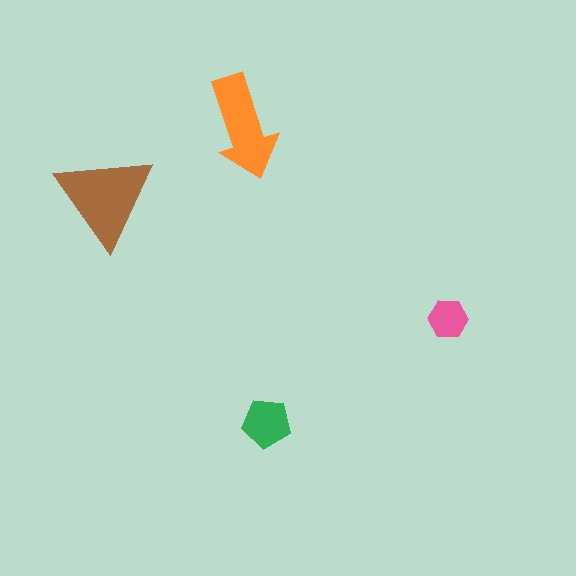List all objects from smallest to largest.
The pink hexagon, the green pentagon, the orange arrow, the brown triangle.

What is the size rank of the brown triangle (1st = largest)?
1st.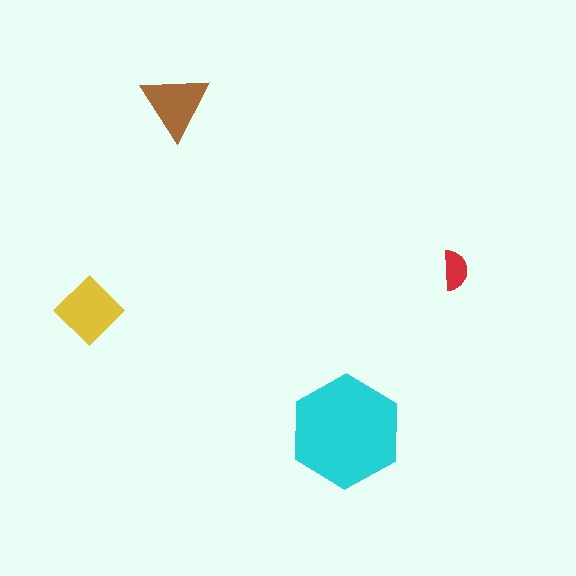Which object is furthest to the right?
The red semicircle is rightmost.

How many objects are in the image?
There are 4 objects in the image.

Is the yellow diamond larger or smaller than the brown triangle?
Larger.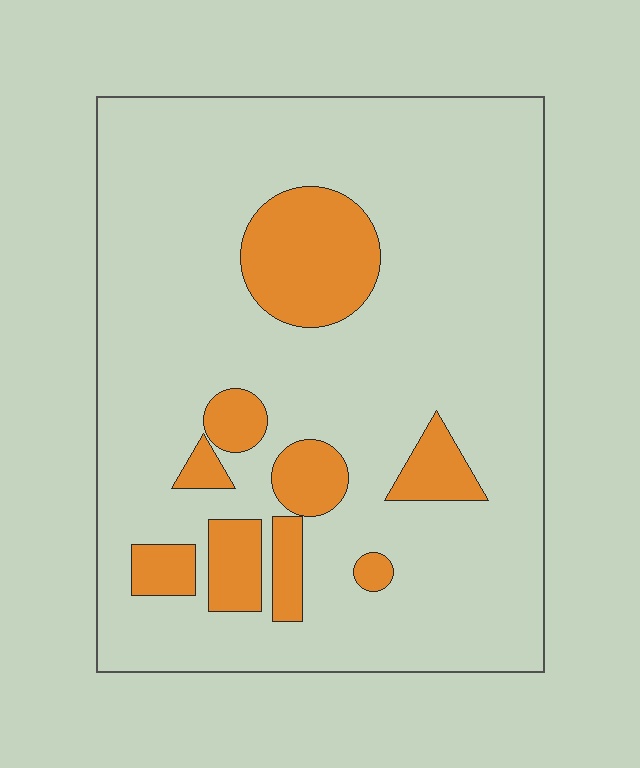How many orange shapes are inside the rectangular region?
9.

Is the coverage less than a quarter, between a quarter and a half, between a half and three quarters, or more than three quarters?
Less than a quarter.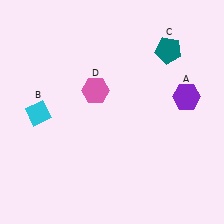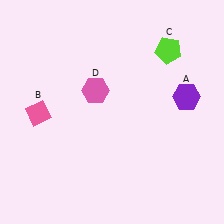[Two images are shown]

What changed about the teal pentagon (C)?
In Image 1, C is teal. In Image 2, it changed to lime.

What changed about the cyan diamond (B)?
In Image 1, B is cyan. In Image 2, it changed to pink.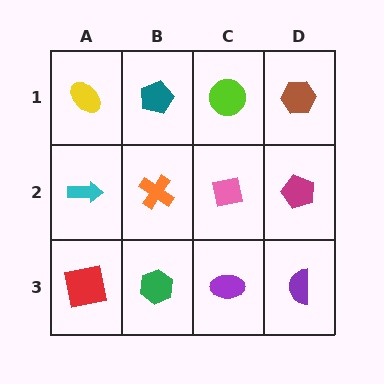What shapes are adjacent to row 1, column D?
A magenta pentagon (row 2, column D), a lime circle (row 1, column C).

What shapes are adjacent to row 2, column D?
A brown hexagon (row 1, column D), a purple semicircle (row 3, column D), a pink square (row 2, column C).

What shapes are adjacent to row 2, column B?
A teal pentagon (row 1, column B), a green hexagon (row 3, column B), a cyan arrow (row 2, column A), a pink square (row 2, column C).